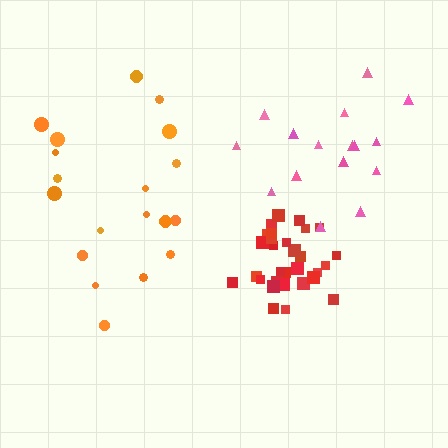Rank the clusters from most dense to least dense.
red, pink, orange.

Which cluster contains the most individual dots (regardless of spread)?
Red (31).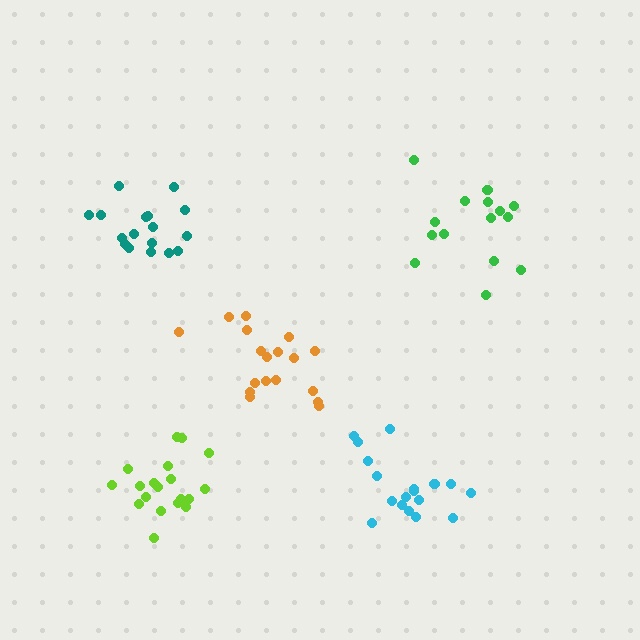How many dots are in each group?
Group 1: 18 dots, Group 2: 17 dots, Group 3: 15 dots, Group 4: 18 dots, Group 5: 19 dots (87 total).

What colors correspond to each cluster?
The clusters are colored: cyan, teal, green, orange, lime.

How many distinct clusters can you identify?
There are 5 distinct clusters.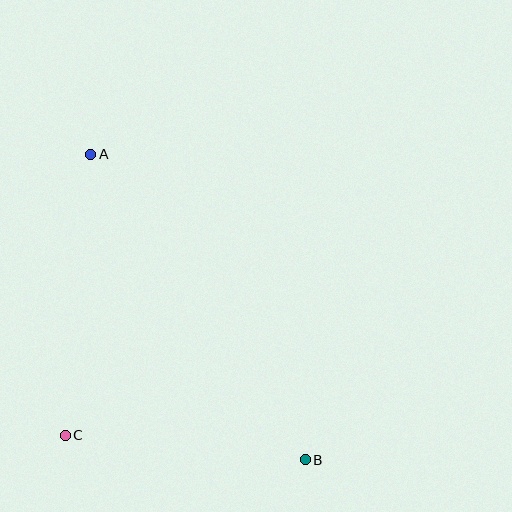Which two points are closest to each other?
Points B and C are closest to each other.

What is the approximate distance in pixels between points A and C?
The distance between A and C is approximately 283 pixels.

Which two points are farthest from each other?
Points A and B are farthest from each other.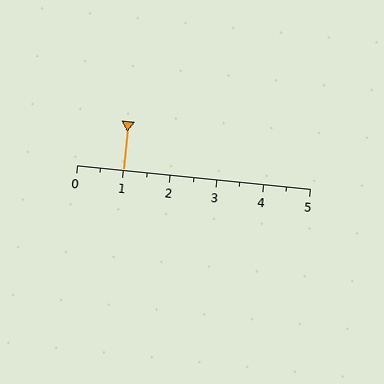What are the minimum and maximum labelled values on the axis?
The axis runs from 0 to 5.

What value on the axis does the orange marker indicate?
The marker indicates approximately 1.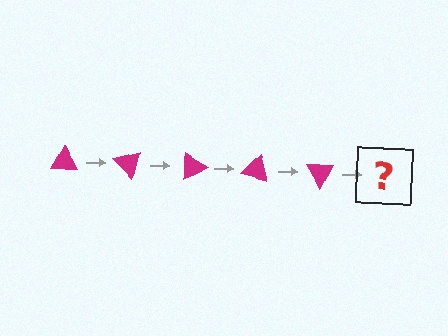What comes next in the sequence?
The next element should be a magenta triangle rotated 225 degrees.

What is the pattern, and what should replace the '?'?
The pattern is that the triangle rotates 45 degrees each step. The '?' should be a magenta triangle rotated 225 degrees.